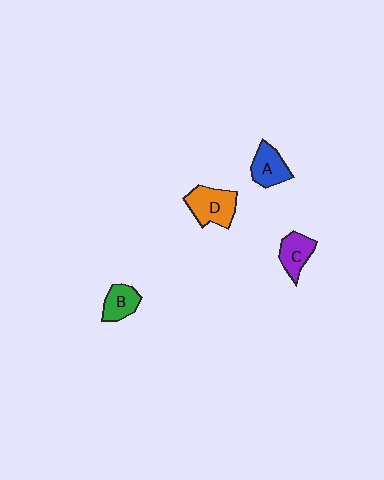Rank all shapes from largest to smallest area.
From largest to smallest: D (orange), A (blue), C (purple), B (green).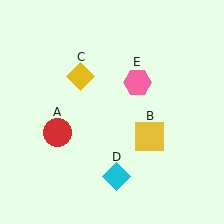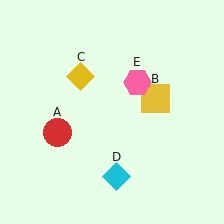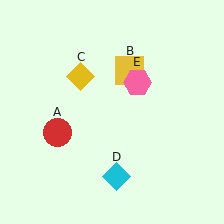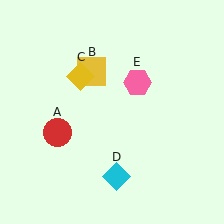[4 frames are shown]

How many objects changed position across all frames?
1 object changed position: yellow square (object B).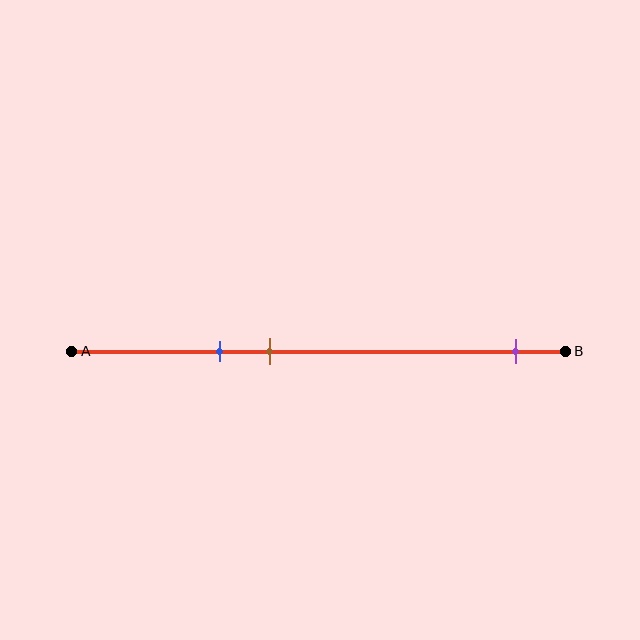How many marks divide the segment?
There are 3 marks dividing the segment.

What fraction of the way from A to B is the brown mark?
The brown mark is approximately 40% (0.4) of the way from A to B.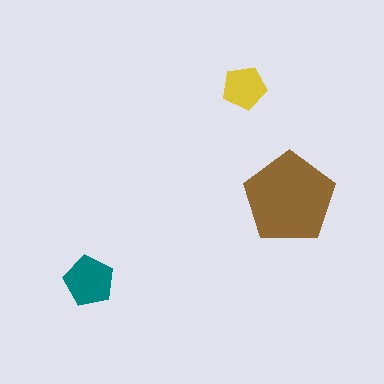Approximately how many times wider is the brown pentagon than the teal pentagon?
About 2 times wider.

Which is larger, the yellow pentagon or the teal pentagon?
The teal one.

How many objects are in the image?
There are 3 objects in the image.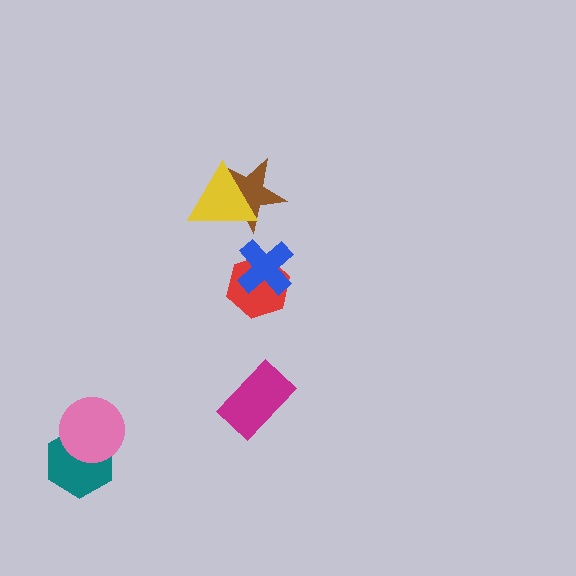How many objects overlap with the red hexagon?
1 object overlaps with the red hexagon.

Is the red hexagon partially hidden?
Yes, it is partially covered by another shape.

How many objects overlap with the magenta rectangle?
0 objects overlap with the magenta rectangle.